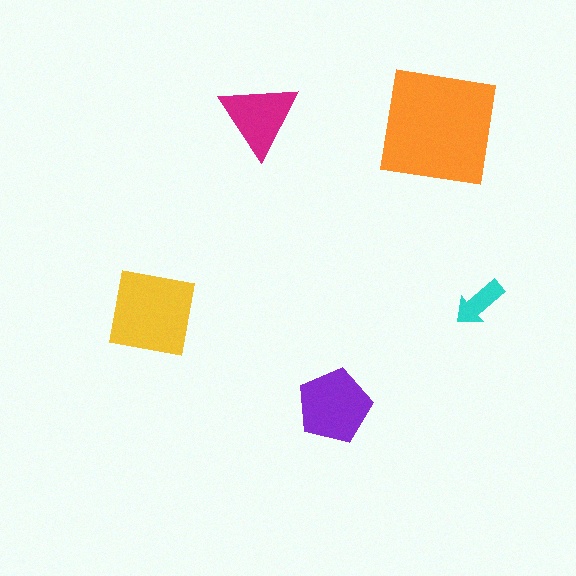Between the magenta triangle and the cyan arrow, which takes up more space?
The magenta triangle.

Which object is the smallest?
The cyan arrow.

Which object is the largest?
The orange square.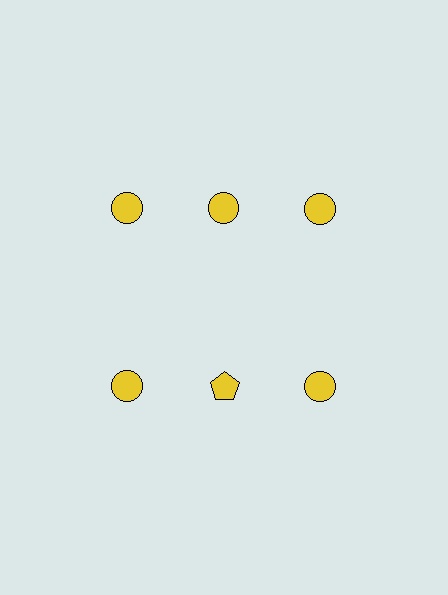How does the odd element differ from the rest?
It has a different shape: pentagon instead of circle.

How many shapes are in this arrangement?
There are 6 shapes arranged in a grid pattern.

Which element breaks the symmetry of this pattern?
The yellow pentagon in the second row, second from left column breaks the symmetry. All other shapes are yellow circles.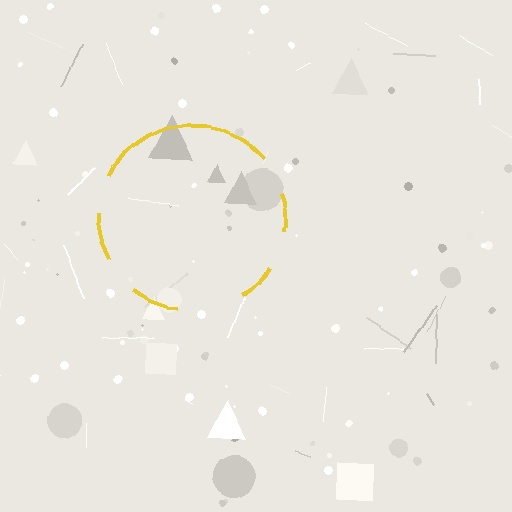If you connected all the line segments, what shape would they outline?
They would outline a circle.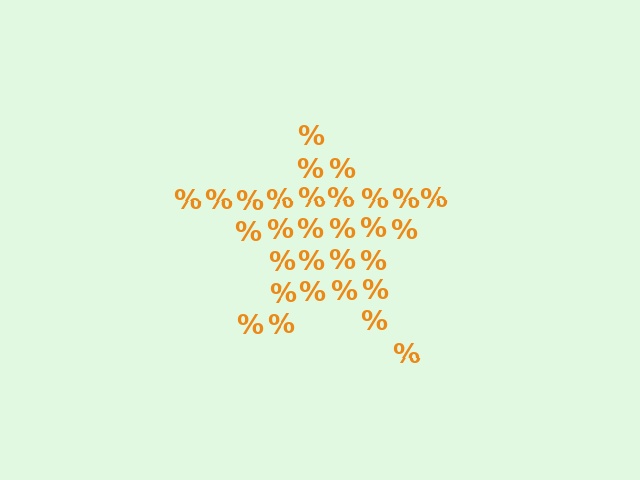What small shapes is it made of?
It is made of small percent signs.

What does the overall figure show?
The overall figure shows a star.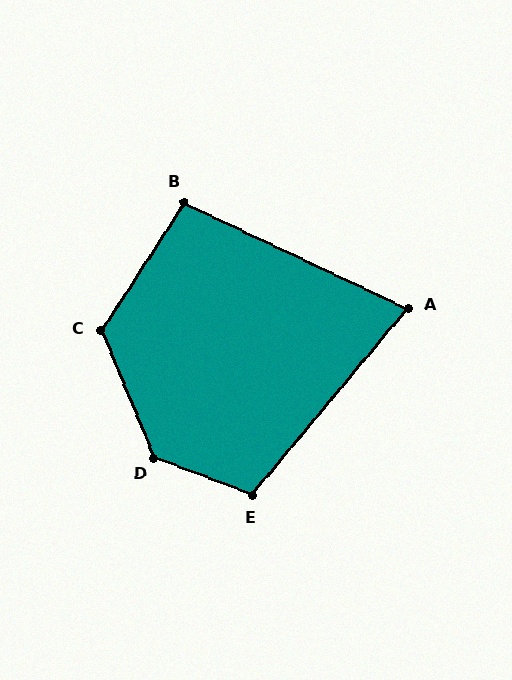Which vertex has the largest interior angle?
D, at approximately 134 degrees.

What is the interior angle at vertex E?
Approximately 109 degrees (obtuse).